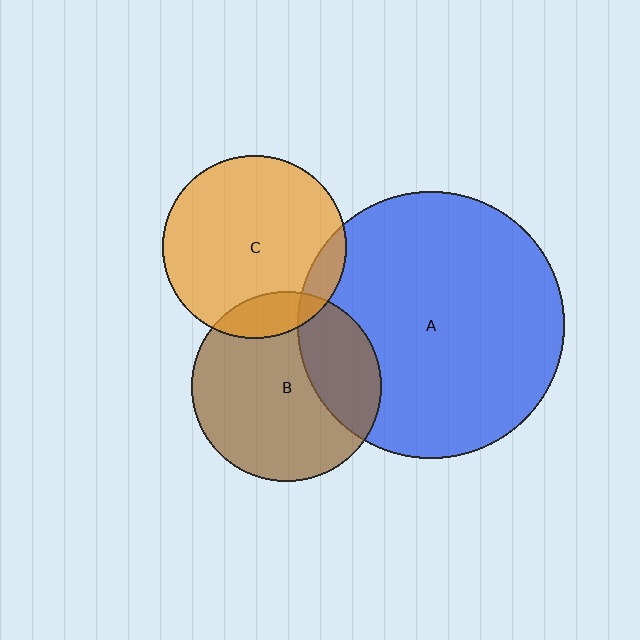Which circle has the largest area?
Circle A (blue).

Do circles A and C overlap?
Yes.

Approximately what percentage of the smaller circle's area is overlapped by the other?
Approximately 10%.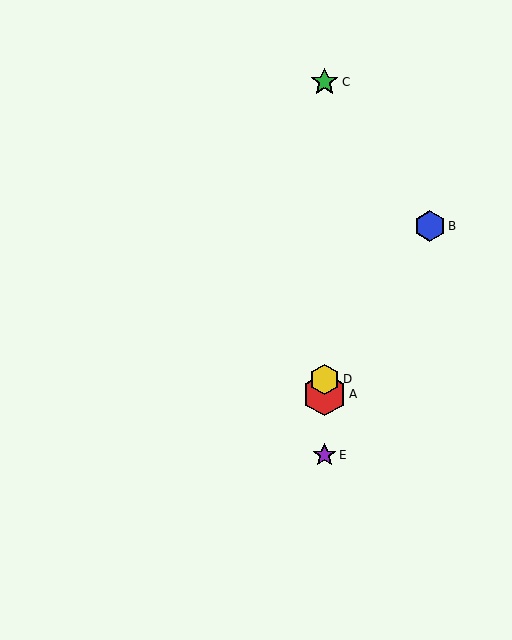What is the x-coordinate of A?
Object A is at x≈325.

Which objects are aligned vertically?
Objects A, C, D, E are aligned vertically.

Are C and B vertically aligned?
No, C is at x≈325 and B is at x≈430.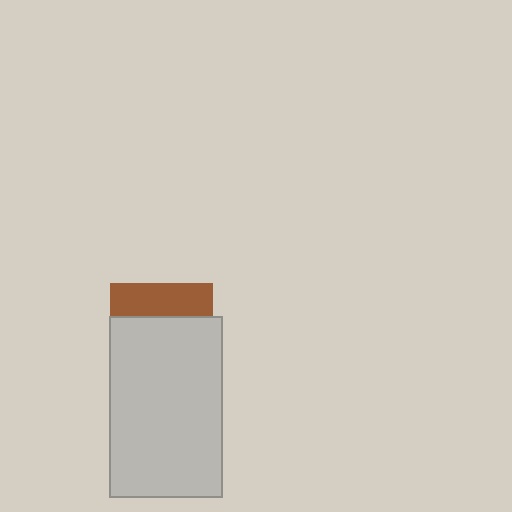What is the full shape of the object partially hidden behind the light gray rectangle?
The partially hidden object is a brown square.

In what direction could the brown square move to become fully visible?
The brown square could move up. That would shift it out from behind the light gray rectangle entirely.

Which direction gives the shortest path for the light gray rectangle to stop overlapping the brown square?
Moving down gives the shortest separation.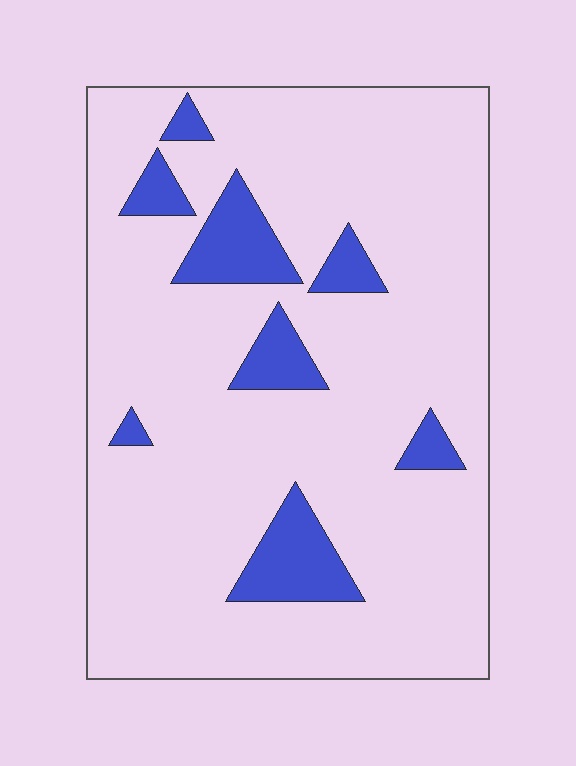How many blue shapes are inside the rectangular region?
8.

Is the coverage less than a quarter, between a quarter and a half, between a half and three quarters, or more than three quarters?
Less than a quarter.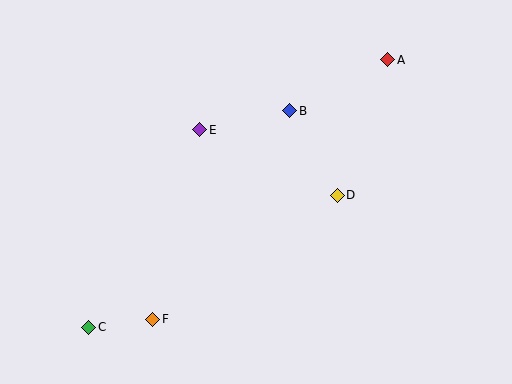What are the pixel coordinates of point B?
Point B is at (290, 111).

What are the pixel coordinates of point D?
Point D is at (337, 196).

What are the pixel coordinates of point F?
Point F is at (153, 319).